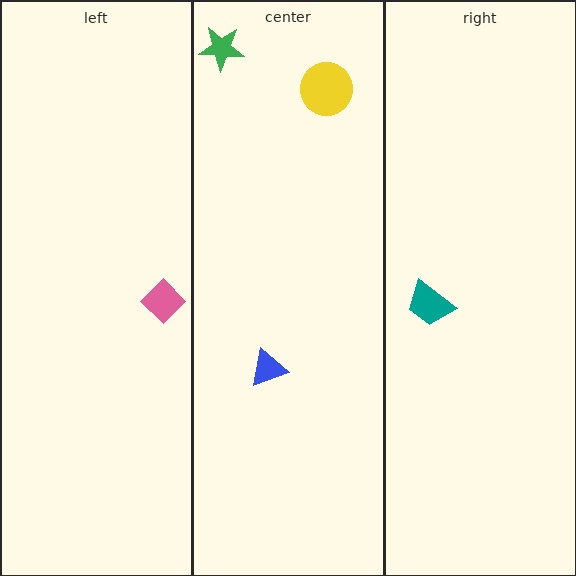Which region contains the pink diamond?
The left region.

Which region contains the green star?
The center region.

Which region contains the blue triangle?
The center region.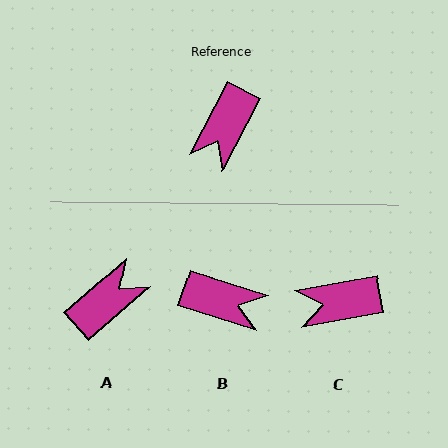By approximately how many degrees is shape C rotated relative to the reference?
Approximately 52 degrees clockwise.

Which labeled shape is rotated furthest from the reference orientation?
A, about 159 degrees away.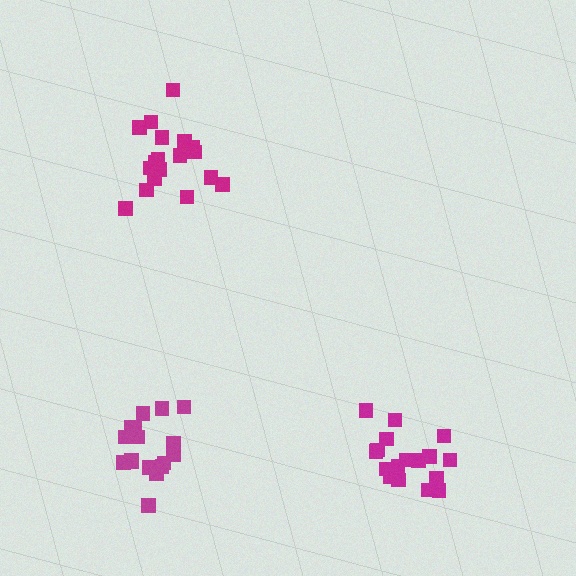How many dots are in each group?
Group 1: 18 dots, Group 2: 17 dots, Group 3: 17 dots (52 total).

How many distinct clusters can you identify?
There are 3 distinct clusters.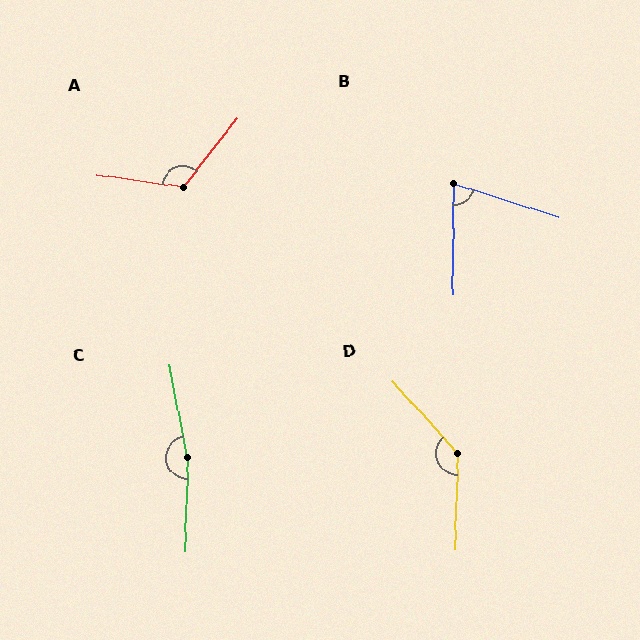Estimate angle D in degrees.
Approximately 137 degrees.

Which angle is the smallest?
B, at approximately 73 degrees.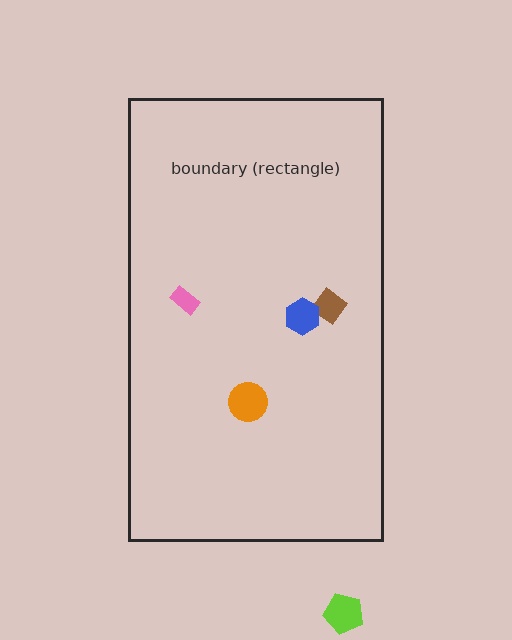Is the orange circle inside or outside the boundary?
Inside.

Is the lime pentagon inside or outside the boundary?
Outside.